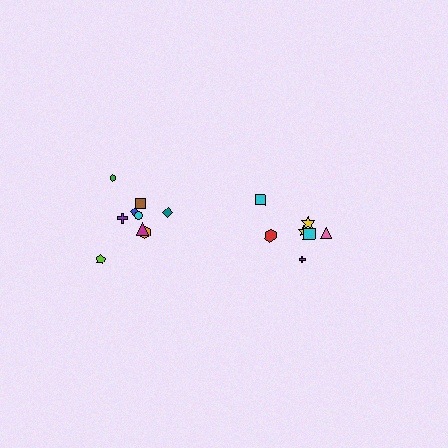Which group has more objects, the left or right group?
The left group.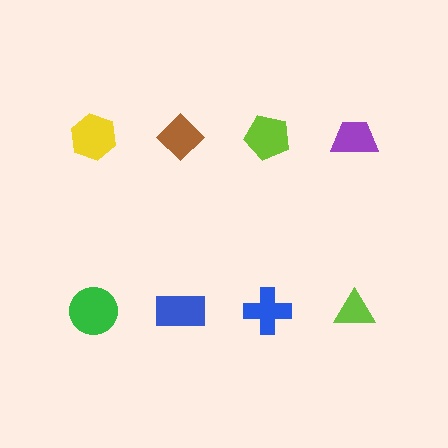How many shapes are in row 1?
4 shapes.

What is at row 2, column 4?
A lime triangle.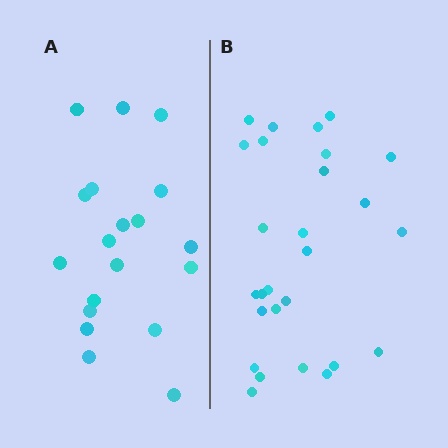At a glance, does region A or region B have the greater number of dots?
Region B (the right region) has more dots.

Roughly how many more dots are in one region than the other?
Region B has roughly 8 or so more dots than region A.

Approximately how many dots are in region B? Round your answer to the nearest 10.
About 30 dots. (The exact count is 27, which rounds to 30.)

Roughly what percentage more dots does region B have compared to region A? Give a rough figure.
About 40% more.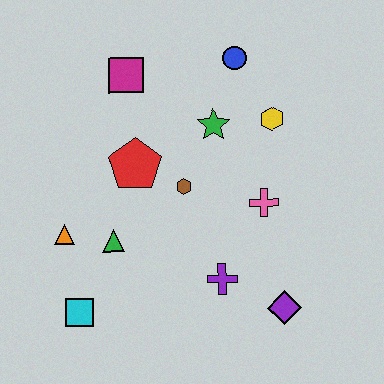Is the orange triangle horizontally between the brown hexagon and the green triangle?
No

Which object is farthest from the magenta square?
The purple diamond is farthest from the magenta square.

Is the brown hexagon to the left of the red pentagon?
No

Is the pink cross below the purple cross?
No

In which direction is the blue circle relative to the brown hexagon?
The blue circle is above the brown hexagon.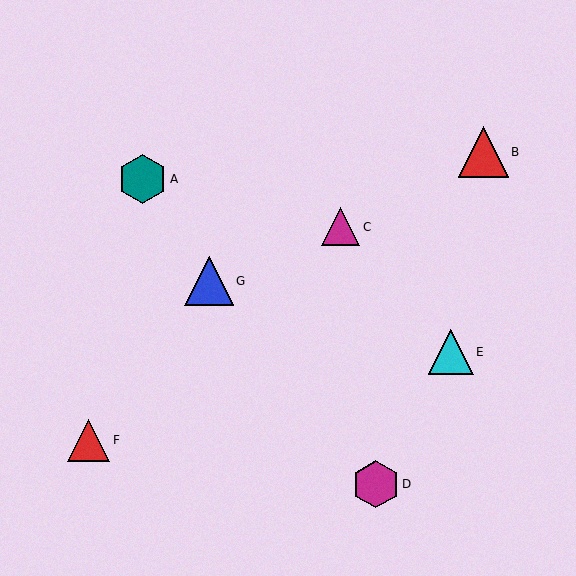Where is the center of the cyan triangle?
The center of the cyan triangle is at (451, 352).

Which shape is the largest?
The red triangle (labeled B) is the largest.